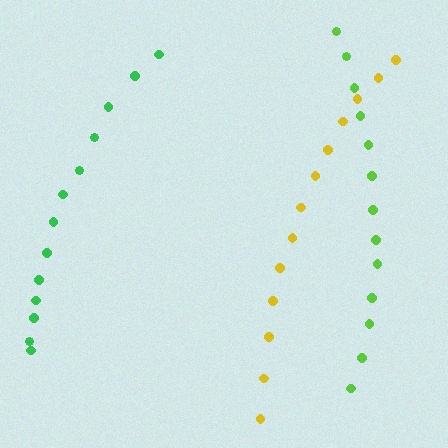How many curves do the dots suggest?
There are 3 distinct paths.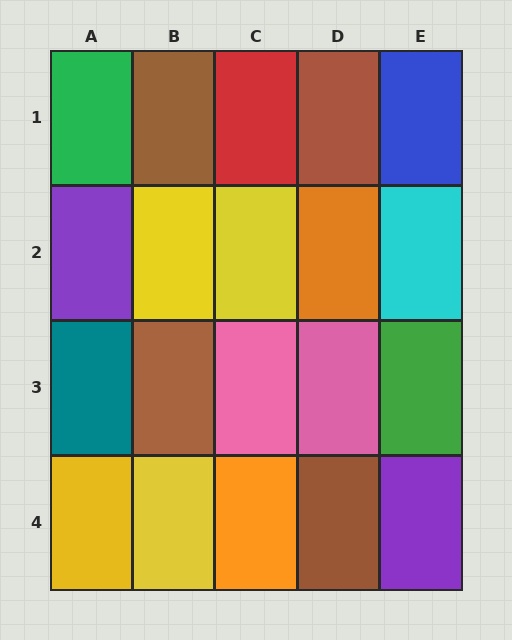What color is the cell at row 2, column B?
Yellow.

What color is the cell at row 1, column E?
Blue.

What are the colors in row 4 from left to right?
Yellow, yellow, orange, brown, purple.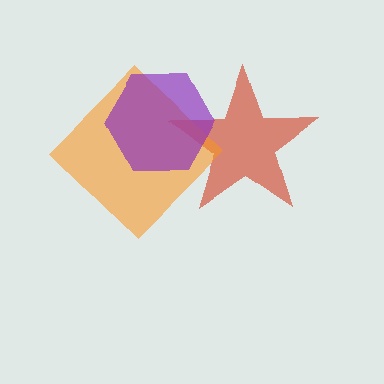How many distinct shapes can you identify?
There are 3 distinct shapes: a red star, an orange diamond, a purple hexagon.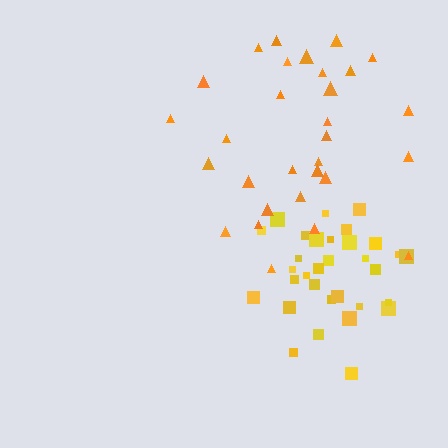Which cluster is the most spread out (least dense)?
Orange.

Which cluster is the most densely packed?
Yellow.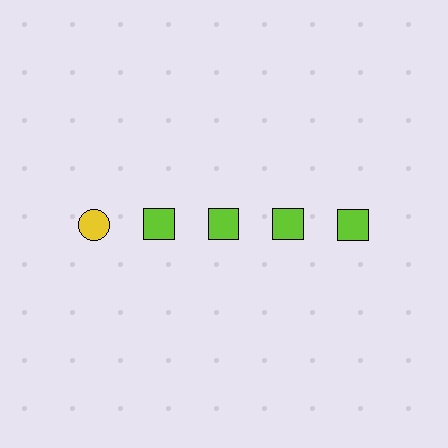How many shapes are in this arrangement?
There are 5 shapes arranged in a grid pattern.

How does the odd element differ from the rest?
It differs in both color (yellow instead of lime) and shape (circle instead of square).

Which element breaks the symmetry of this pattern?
The yellow circle in the top row, leftmost column breaks the symmetry. All other shapes are lime squares.